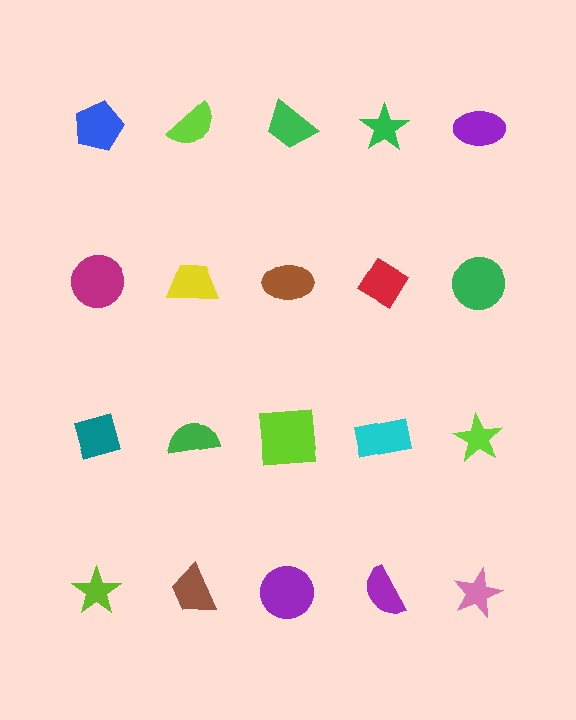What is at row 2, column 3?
A brown ellipse.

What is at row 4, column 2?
A brown trapezoid.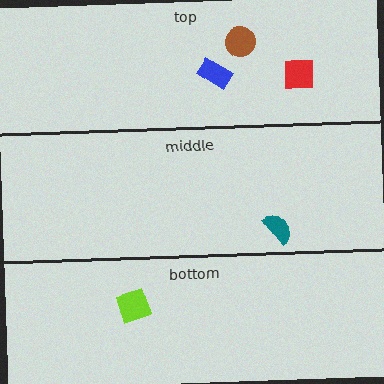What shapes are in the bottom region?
The lime diamond.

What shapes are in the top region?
The red square, the blue rectangle, the brown circle.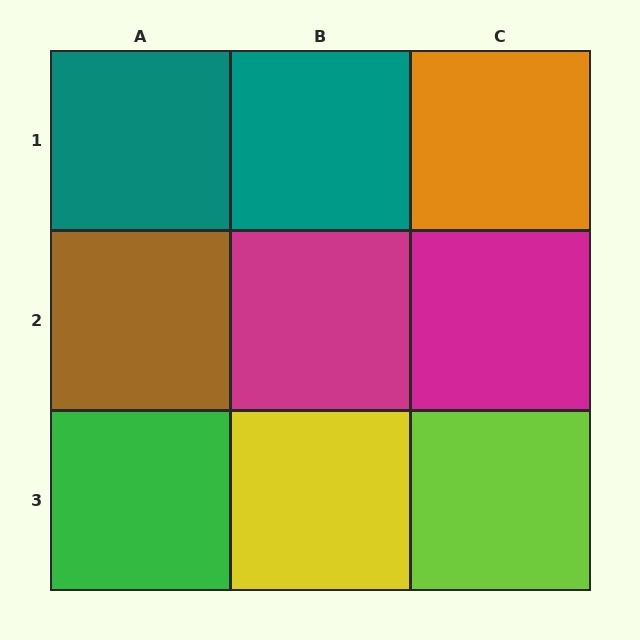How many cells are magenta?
2 cells are magenta.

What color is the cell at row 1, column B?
Teal.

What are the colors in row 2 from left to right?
Brown, magenta, magenta.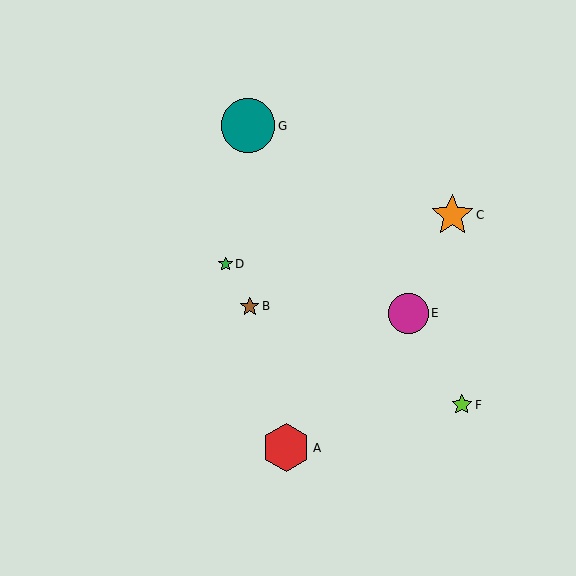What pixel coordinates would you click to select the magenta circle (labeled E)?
Click at (409, 313) to select the magenta circle E.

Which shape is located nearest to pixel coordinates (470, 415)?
The lime star (labeled F) at (462, 404) is nearest to that location.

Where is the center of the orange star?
The center of the orange star is at (452, 215).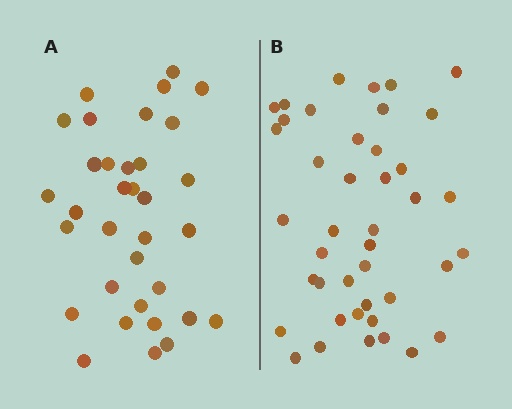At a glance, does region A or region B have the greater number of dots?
Region B (the right region) has more dots.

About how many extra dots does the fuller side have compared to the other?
Region B has roughly 8 or so more dots than region A.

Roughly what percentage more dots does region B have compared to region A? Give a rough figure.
About 25% more.